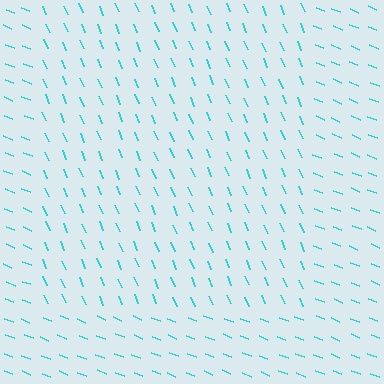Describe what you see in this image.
The image is filled with small cyan line segments. A rectangle region in the image has lines oriented differently from the surrounding lines, creating a visible texture boundary.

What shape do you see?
I see a rectangle.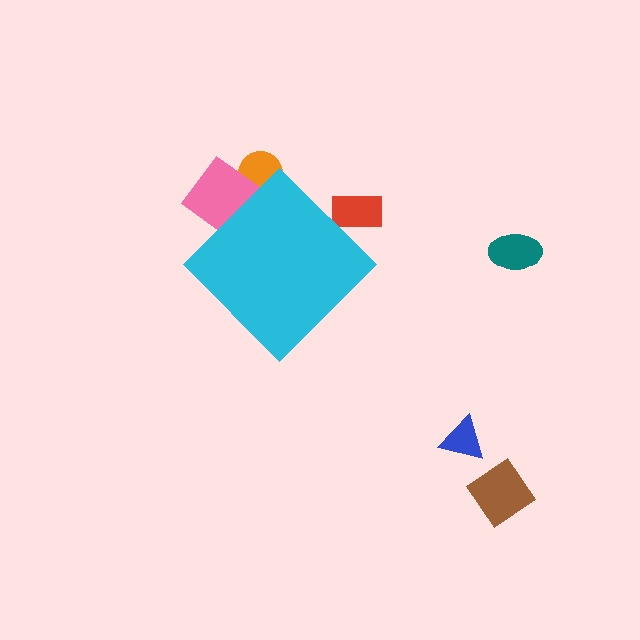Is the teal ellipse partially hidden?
No, the teal ellipse is fully visible.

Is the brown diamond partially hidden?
No, the brown diamond is fully visible.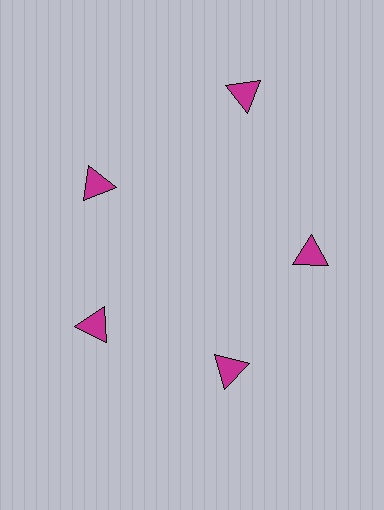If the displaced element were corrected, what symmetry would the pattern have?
It would have 5-fold rotational symmetry — the pattern would map onto itself every 72 degrees.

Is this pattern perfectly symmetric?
No. The 5 magenta triangles are arranged in a ring, but one element near the 1 o'clock position is pushed outward from the center, breaking the 5-fold rotational symmetry.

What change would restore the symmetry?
The symmetry would be restored by moving it inward, back onto the ring so that all 5 triangles sit at equal angles and equal distance from the center.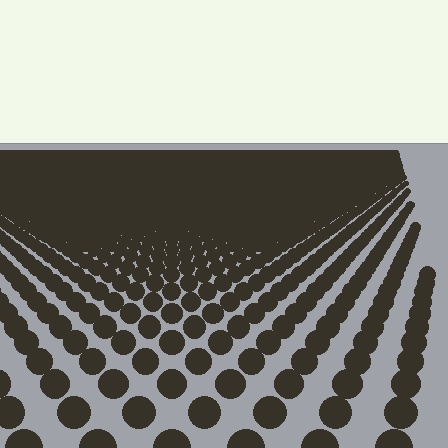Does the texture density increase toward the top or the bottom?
Density increases toward the top.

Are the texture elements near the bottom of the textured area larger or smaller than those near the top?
Larger. Near the bottom, elements are closer to the viewer and appear at a bigger on-screen size.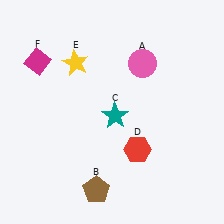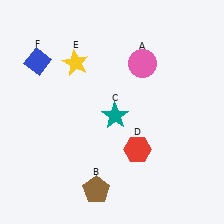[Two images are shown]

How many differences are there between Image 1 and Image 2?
There is 1 difference between the two images.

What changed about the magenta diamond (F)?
In Image 1, F is magenta. In Image 2, it changed to blue.